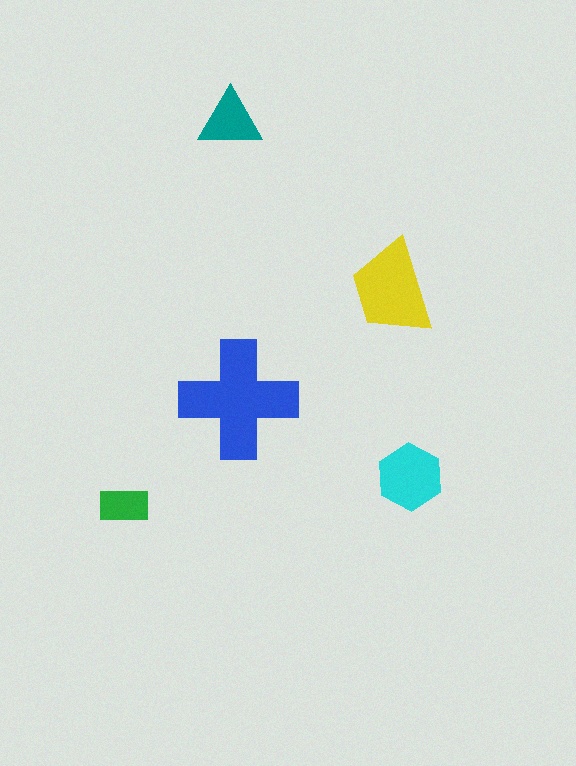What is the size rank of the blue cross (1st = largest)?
1st.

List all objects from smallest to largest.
The green rectangle, the teal triangle, the cyan hexagon, the yellow trapezoid, the blue cross.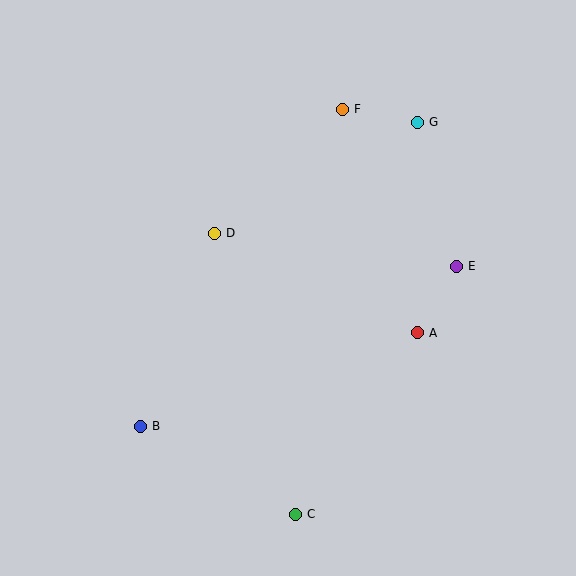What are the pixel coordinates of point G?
Point G is at (417, 122).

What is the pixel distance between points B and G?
The distance between B and G is 411 pixels.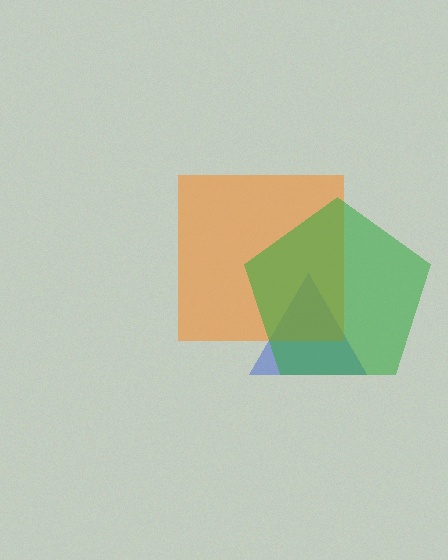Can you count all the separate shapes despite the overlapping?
Yes, there are 3 separate shapes.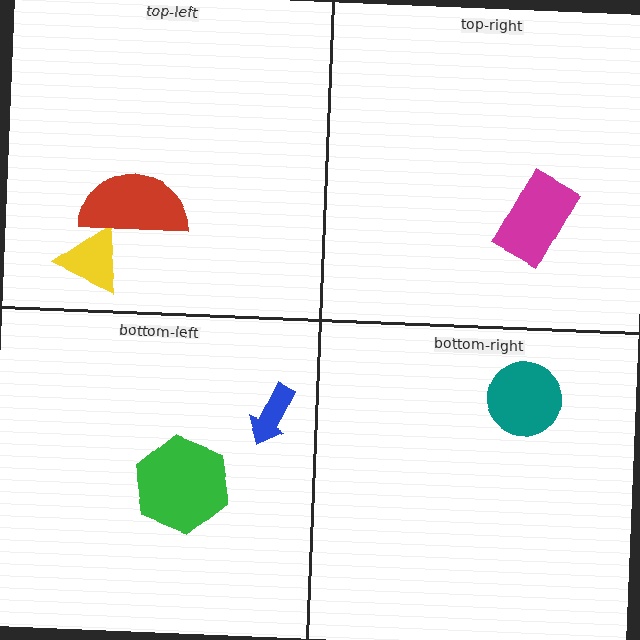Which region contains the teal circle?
The bottom-right region.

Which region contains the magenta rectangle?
The top-right region.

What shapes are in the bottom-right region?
The teal circle.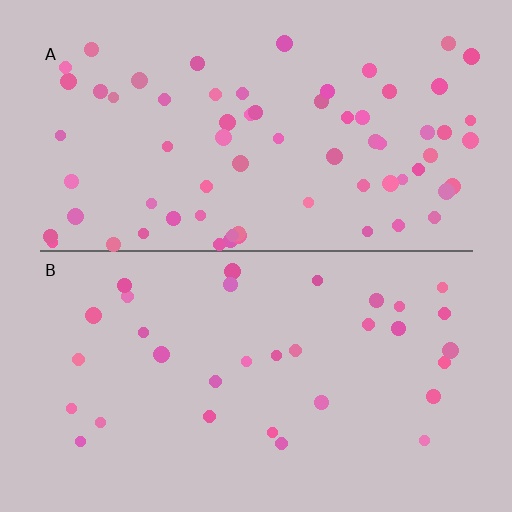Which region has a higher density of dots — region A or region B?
A (the top).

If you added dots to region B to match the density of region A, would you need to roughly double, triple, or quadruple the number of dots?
Approximately double.